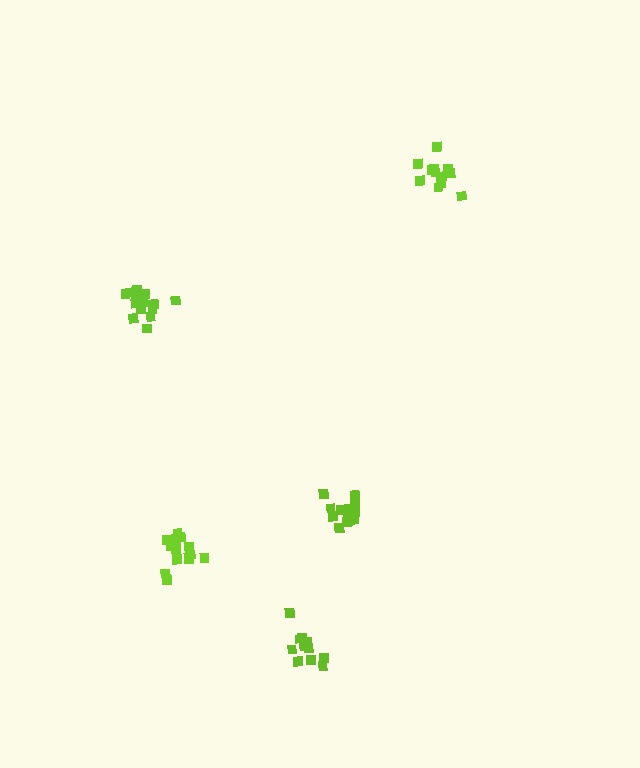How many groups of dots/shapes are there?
There are 5 groups.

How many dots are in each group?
Group 1: 11 dots, Group 2: 15 dots, Group 3: 15 dots, Group 4: 13 dots, Group 5: 17 dots (71 total).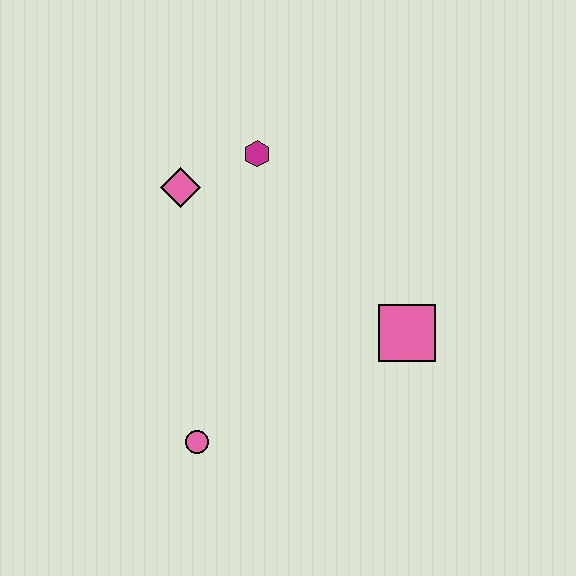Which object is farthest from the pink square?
The pink diamond is farthest from the pink square.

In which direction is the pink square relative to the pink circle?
The pink square is to the right of the pink circle.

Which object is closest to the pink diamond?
The magenta hexagon is closest to the pink diamond.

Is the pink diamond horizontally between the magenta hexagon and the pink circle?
No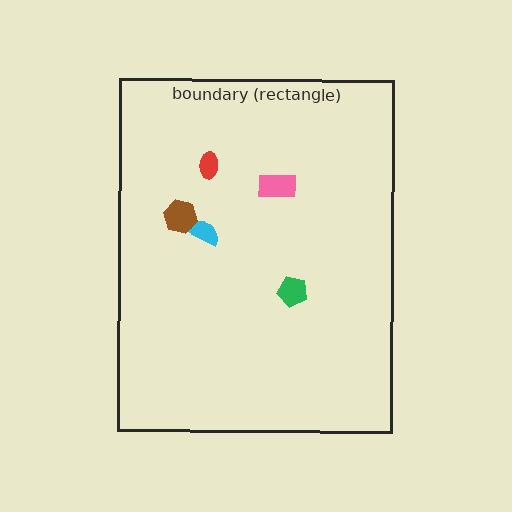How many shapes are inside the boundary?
5 inside, 0 outside.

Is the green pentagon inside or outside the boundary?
Inside.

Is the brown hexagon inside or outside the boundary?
Inside.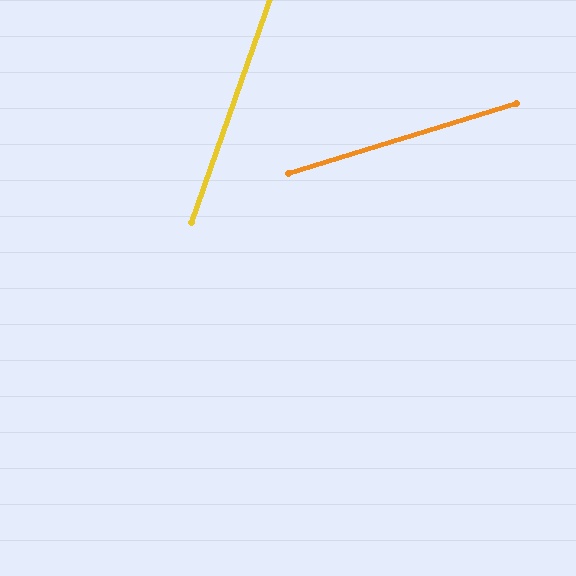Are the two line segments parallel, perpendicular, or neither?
Neither parallel nor perpendicular — they differ by about 54°.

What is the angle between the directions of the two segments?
Approximately 54 degrees.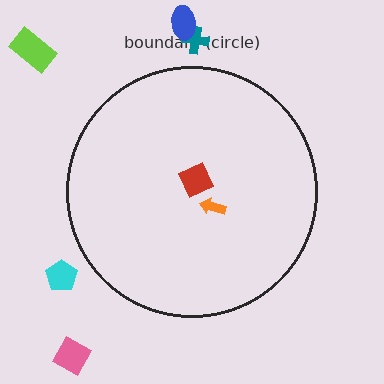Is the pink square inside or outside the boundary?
Outside.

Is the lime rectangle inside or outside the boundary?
Outside.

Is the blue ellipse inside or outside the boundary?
Outside.